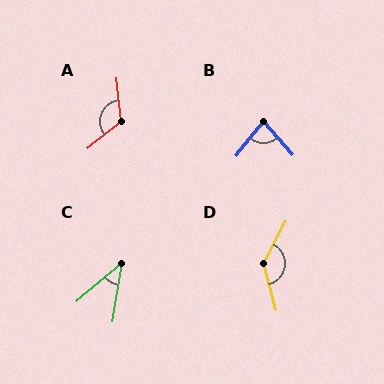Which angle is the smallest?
C, at approximately 41 degrees.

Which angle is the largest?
D, at approximately 137 degrees.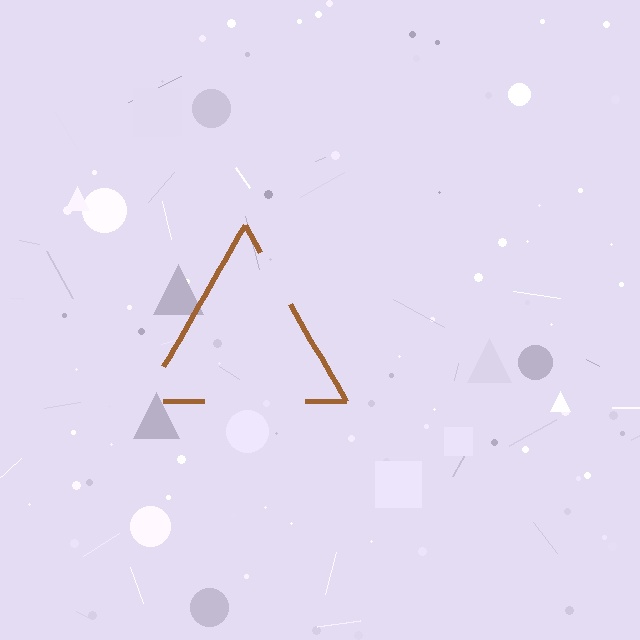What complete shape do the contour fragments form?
The contour fragments form a triangle.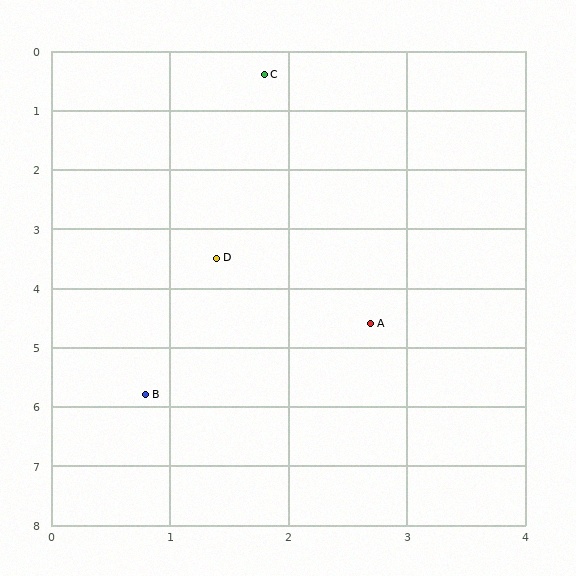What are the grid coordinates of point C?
Point C is at approximately (1.8, 0.4).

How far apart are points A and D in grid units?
Points A and D are about 1.7 grid units apart.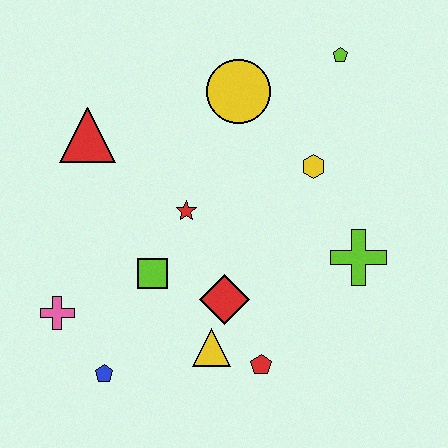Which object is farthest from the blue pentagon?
The lime pentagon is farthest from the blue pentagon.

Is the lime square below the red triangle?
Yes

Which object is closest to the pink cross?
The blue pentagon is closest to the pink cross.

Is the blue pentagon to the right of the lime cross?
No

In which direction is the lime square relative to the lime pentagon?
The lime square is below the lime pentagon.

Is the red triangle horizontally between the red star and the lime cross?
No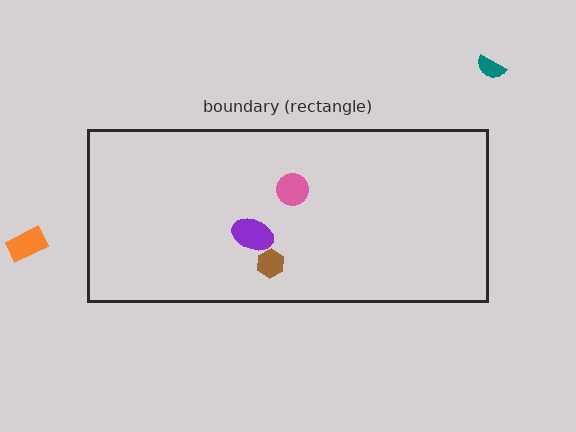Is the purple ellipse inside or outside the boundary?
Inside.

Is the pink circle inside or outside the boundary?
Inside.